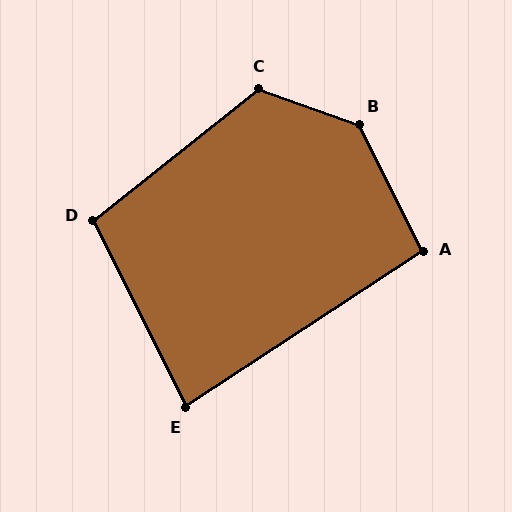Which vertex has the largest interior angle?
B, at approximately 136 degrees.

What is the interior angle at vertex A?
Approximately 97 degrees (obtuse).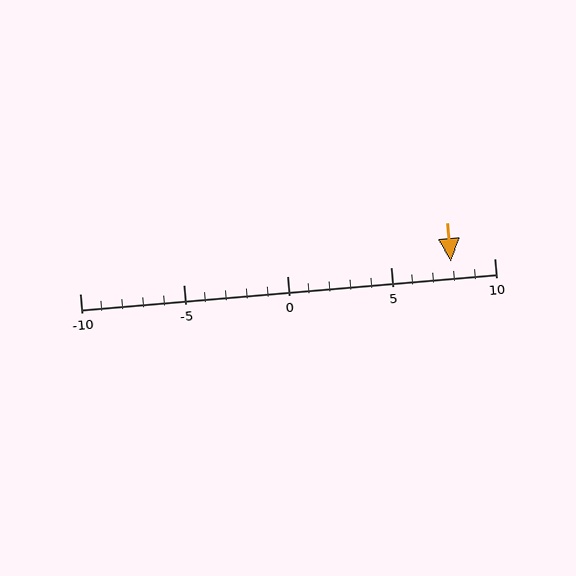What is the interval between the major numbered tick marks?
The major tick marks are spaced 5 units apart.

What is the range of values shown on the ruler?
The ruler shows values from -10 to 10.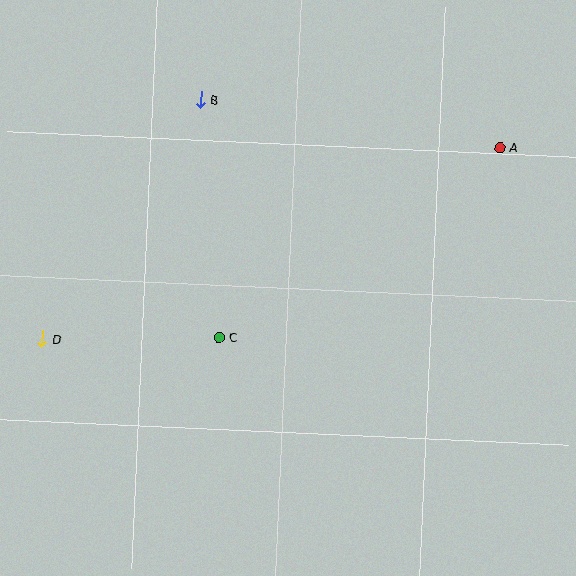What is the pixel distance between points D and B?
The distance between D and B is 287 pixels.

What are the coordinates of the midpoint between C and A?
The midpoint between C and A is at (359, 242).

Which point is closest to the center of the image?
Point C at (219, 337) is closest to the center.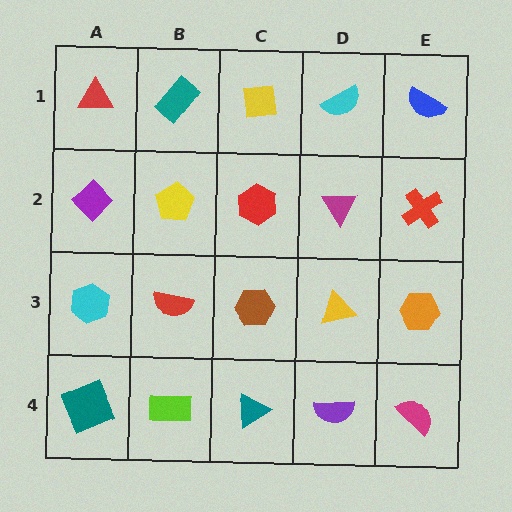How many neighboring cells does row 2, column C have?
4.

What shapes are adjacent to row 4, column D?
A yellow triangle (row 3, column D), a teal triangle (row 4, column C), a magenta semicircle (row 4, column E).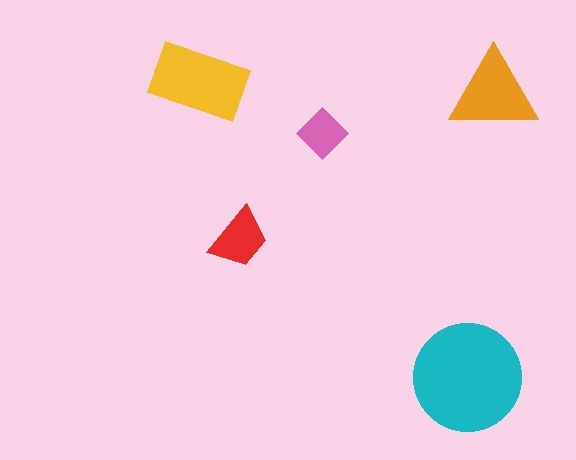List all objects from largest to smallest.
The cyan circle, the yellow rectangle, the orange triangle, the red trapezoid, the pink diamond.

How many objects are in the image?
There are 5 objects in the image.